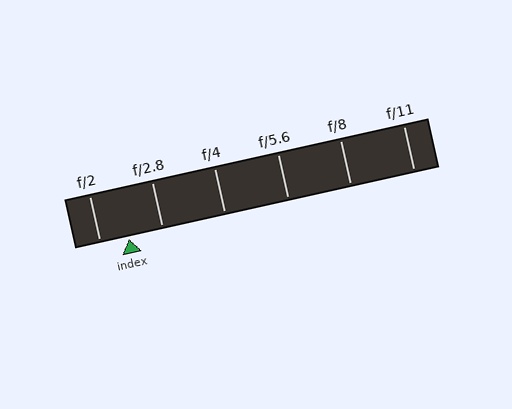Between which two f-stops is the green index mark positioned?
The index mark is between f/2 and f/2.8.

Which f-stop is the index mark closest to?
The index mark is closest to f/2.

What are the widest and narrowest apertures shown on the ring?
The widest aperture shown is f/2 and the narrowest is f/11.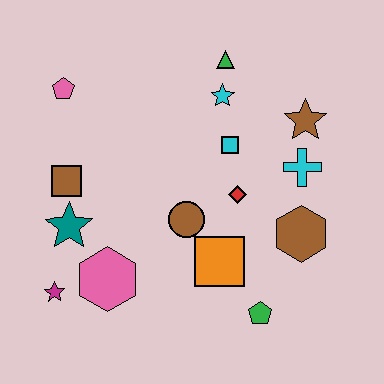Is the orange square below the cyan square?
Yes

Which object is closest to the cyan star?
The green triangle is closest to the cyan star.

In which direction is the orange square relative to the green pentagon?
The orange square is above the green pentagon.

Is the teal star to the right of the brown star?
No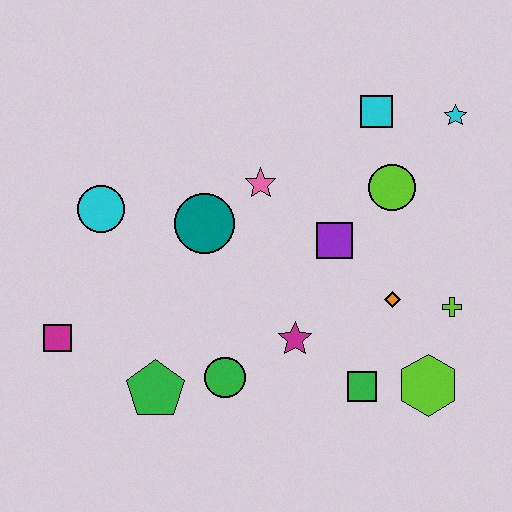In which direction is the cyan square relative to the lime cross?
The cyan square is above the lime cross.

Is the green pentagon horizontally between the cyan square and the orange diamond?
No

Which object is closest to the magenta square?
The green pentagon is closest to the magenta square.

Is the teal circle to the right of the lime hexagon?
No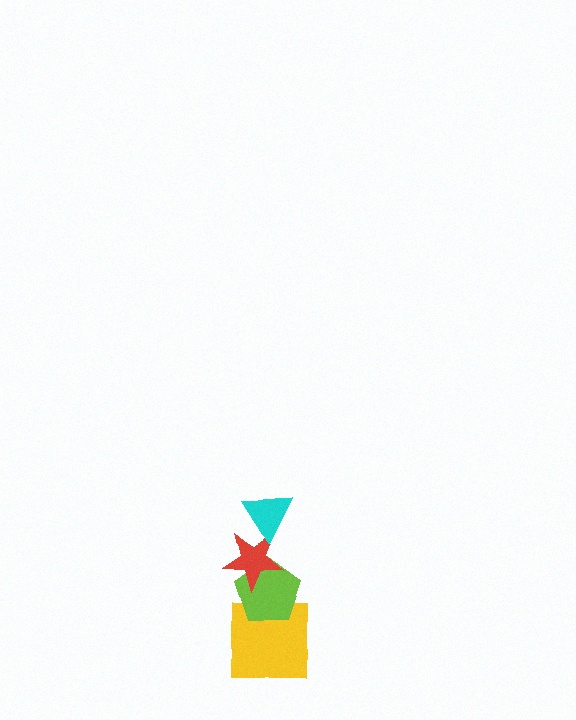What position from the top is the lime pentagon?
The lime pentagon is 3rd from the top.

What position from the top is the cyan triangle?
The cyan triangle is 1st from the top.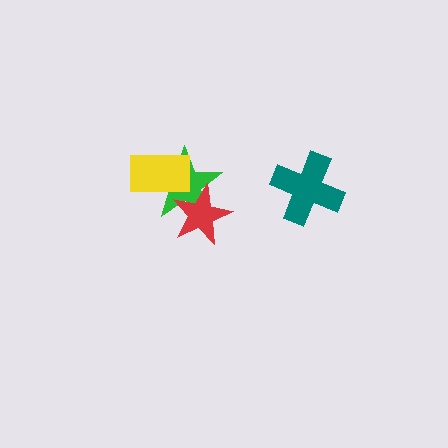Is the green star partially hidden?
Yes, it is partially covered by another shape.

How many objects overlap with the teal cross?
0 objects overlap with the teal cross.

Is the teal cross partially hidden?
No, no other shape covers it.